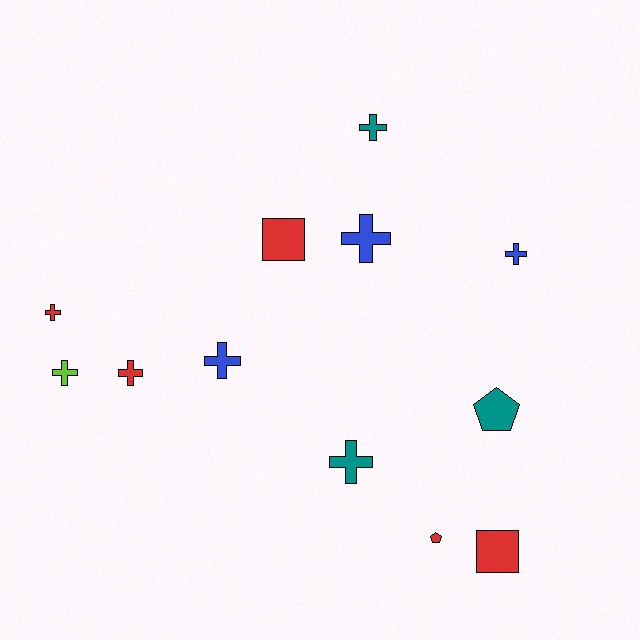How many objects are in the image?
There are 12 objects.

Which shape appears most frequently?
Cross, with 8 objects.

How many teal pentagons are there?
There is 1 teal pentagon.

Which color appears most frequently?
Red, with 5 objects.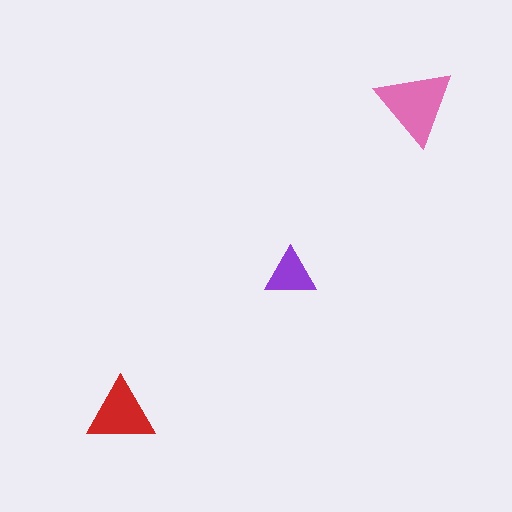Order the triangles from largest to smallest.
the pink one, the red one, the purple one.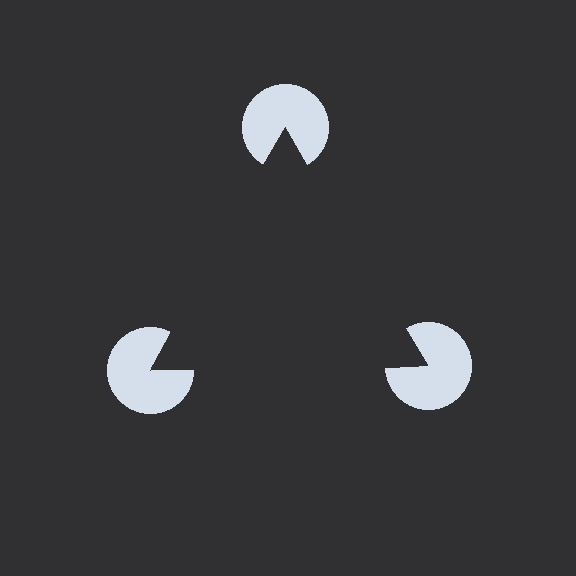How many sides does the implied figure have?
3 sides.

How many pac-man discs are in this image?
There are 3 — one at each vertex of the illusory triangle.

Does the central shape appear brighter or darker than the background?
It typically appears slightly darker than the background, even though no actual brightness change is drawn.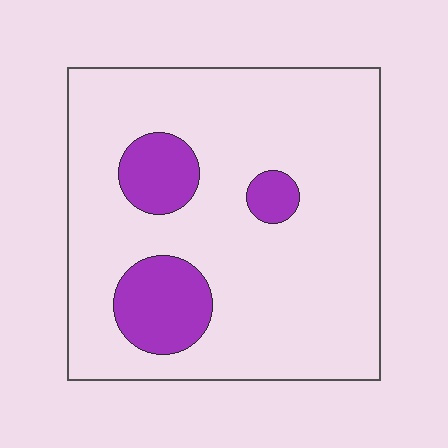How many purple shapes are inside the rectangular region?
3.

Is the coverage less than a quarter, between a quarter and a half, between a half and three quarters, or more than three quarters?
Less than a quarter.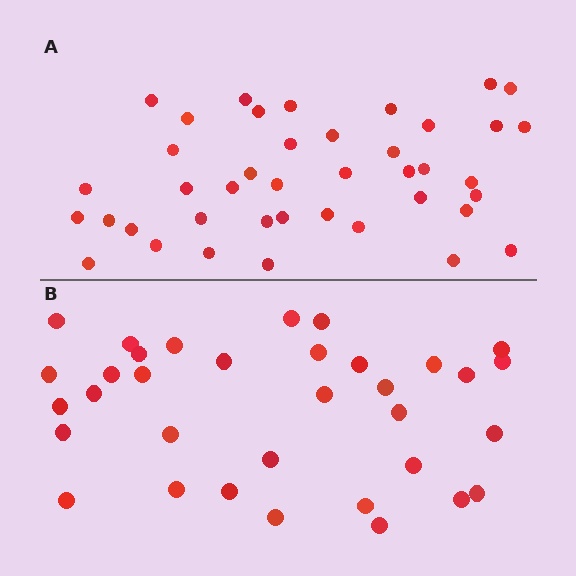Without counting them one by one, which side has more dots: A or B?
Region A (the top region) has more dots.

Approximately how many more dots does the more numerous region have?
Region A has roughly 8 or so more dots than region B.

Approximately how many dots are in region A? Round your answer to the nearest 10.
About 40 dots. (The exact count is 41, which rounds to 40.)